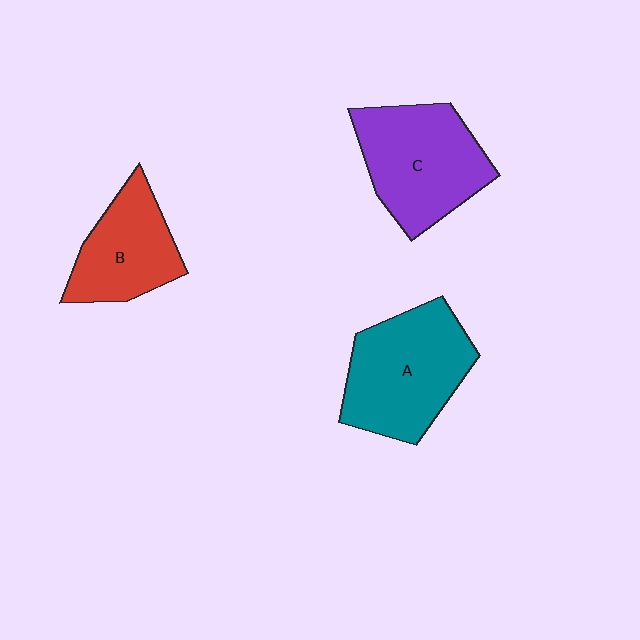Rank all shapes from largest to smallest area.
From largest to smallest: A (teal), C (purple), B (red).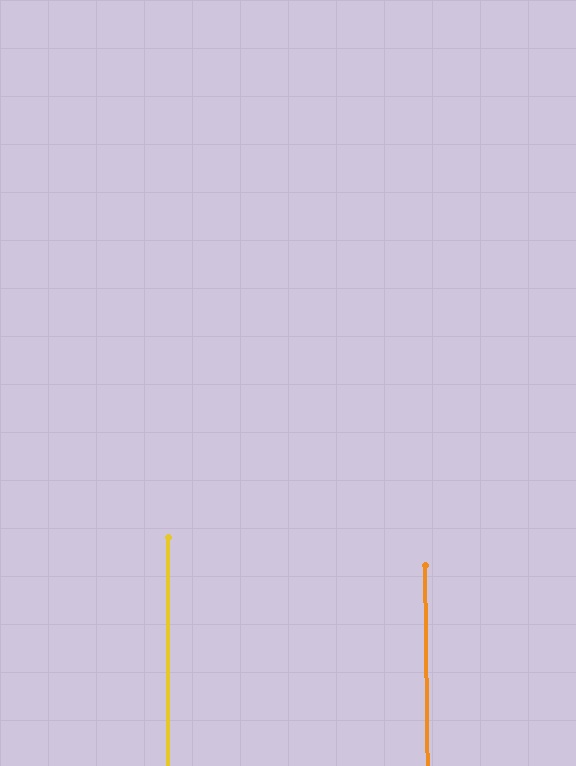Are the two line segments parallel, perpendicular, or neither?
Parallel — their directions differ by only 0.8°.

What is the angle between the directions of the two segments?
Approximately 1 degree.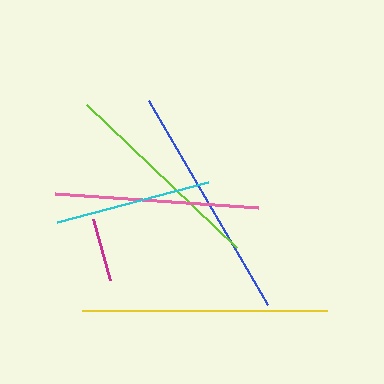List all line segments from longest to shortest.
From longest to shortest: yellow, blue, lime, pink, cyan, magenta.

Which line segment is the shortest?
The magenta line is the shortest at approximately 63 pixels.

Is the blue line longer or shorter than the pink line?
The blue line is longer than the pink line.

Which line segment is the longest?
The yellow line is the longest at approximately 245 pixels.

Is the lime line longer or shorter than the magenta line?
The lime line is longer than the magenta line.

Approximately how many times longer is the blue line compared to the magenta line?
The blue line is approximately 3.7 times the length of the magenta line.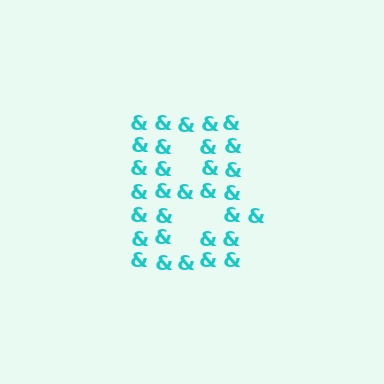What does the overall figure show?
The overall figure shows the letter B.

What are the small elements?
The small elements are ampersands.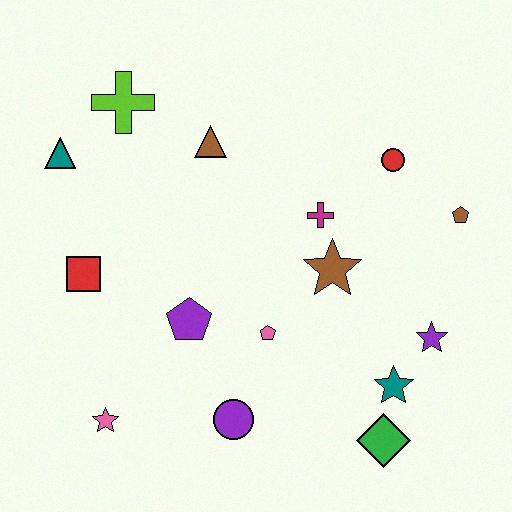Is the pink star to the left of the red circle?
Yes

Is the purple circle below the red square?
Yes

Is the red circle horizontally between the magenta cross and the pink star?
No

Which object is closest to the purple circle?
The pink pentagon is closest to the purple circle.